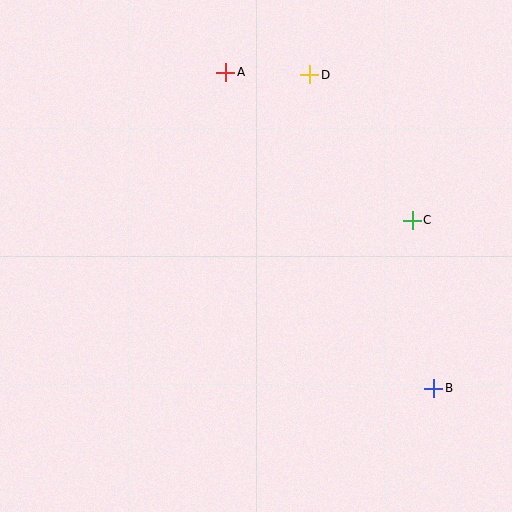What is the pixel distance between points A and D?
The distance between A and D is 84 pixels.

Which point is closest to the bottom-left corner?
Point B is closest to the bottom-left corner.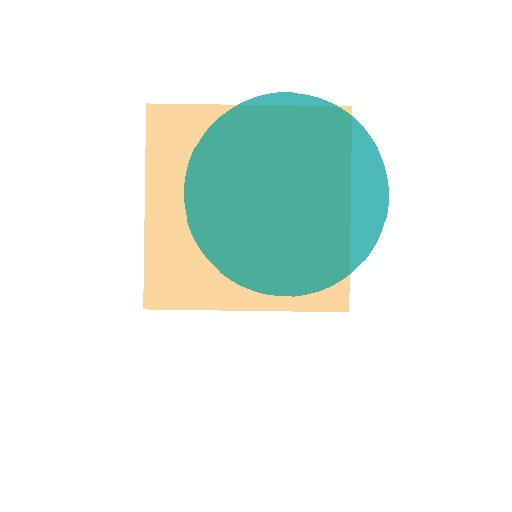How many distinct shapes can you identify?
There are 2 distinct shapes: an orange square, a teal circle.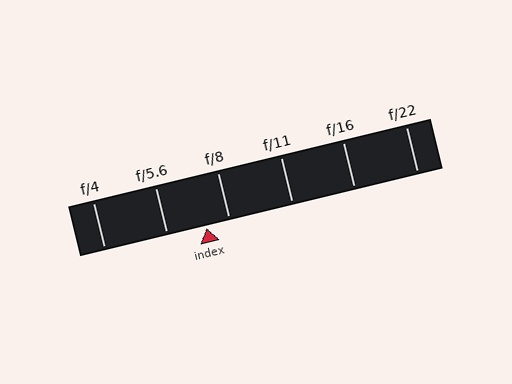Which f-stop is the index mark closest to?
The index mark is closest to f/8.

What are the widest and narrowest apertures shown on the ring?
The widest aperture shown is f/4 and the narrowest is f/22.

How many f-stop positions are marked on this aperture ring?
There are 6 f-stop positions marked.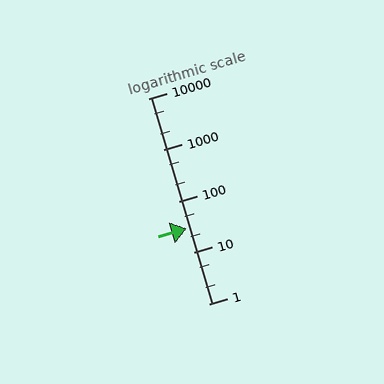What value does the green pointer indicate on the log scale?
The pointer indicates approximately 29.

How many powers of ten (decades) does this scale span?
The scale spans 4 decades, from 1 to 10000.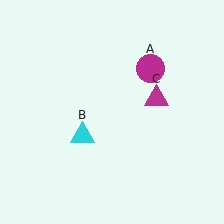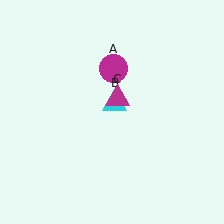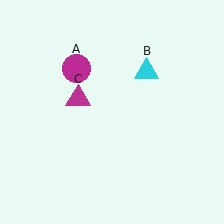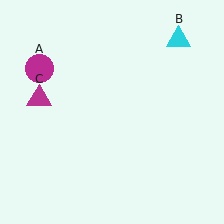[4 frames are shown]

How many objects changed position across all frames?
3 objects changed position: magenta circle (object A), cyan triangle (object B), magenta triangle (object C).